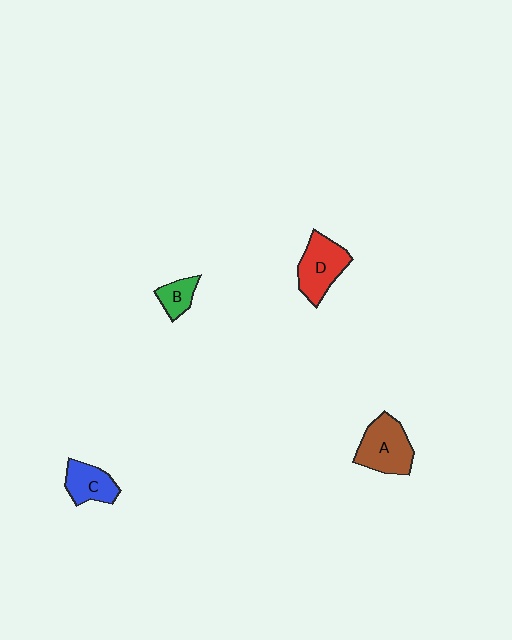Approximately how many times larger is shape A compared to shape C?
Approximately 1.5 times.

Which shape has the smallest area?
Shape B (green).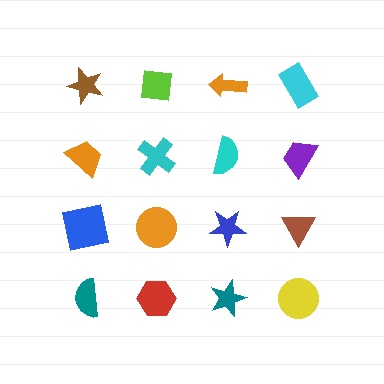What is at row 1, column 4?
A cyan rectangle.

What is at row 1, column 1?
A brown star.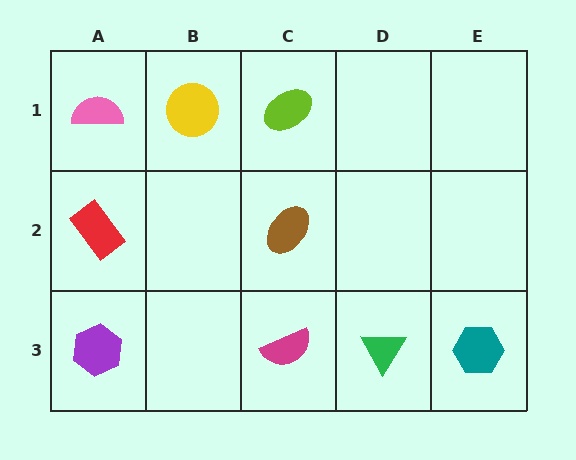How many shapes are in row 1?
3 shapes.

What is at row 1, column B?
A yellow circle.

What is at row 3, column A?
A purple hexagon.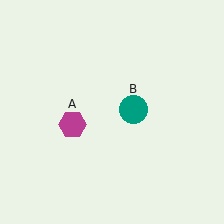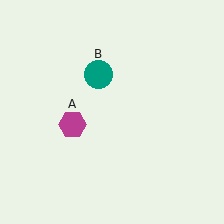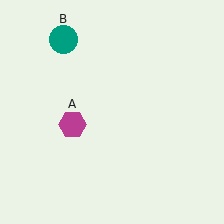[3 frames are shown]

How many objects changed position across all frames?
1 object changed position: teal circle (object B).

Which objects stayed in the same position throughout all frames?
Magenta hexagon (object A) remained stationary.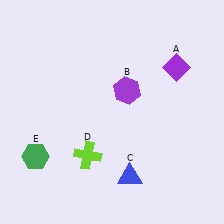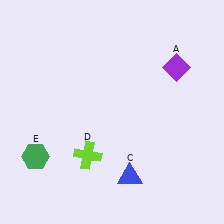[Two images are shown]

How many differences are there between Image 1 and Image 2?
There is 1 difference between the two images.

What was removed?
The purple hexagon (B) was removed in Image 2.